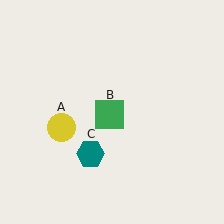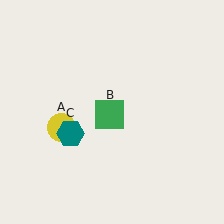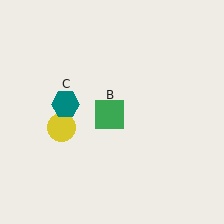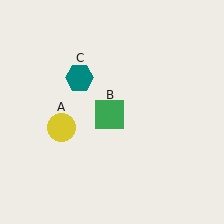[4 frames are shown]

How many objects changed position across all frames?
1 object changed position: teal hexagon (object C).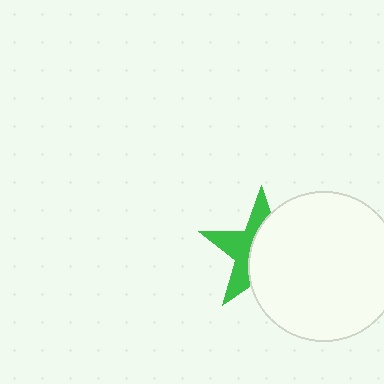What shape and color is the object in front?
The object in front is a white circle.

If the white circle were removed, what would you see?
You would see the complete green star.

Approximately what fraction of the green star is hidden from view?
Roughly 58% of the green star is hidden behind the white circle.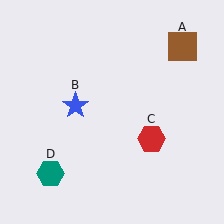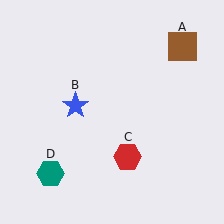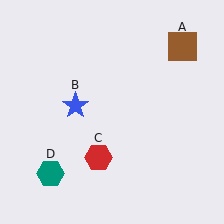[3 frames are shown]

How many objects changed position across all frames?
1 object changed position: red hexagon (object C).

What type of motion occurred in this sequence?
The red hexagon (object C) rotated clockwise around the center of the scene.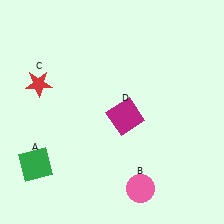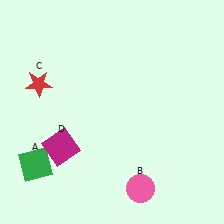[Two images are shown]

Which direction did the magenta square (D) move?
The magenta square (D) moved left.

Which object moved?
The magenta square (D) moved left.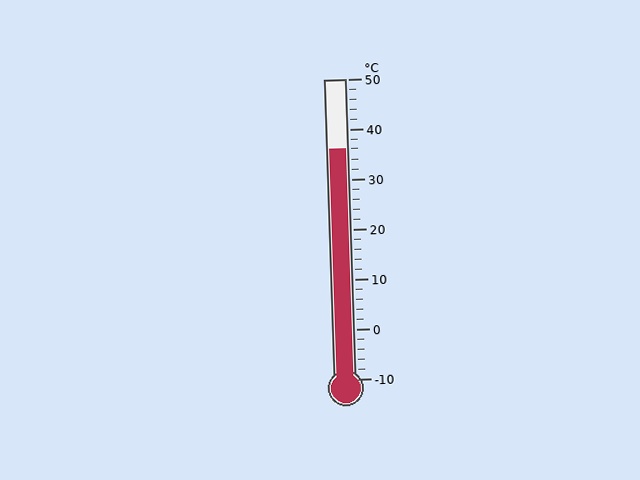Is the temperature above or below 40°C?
The temperature is below 40°C.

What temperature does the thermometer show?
The thermometer shows approximately 36°C.